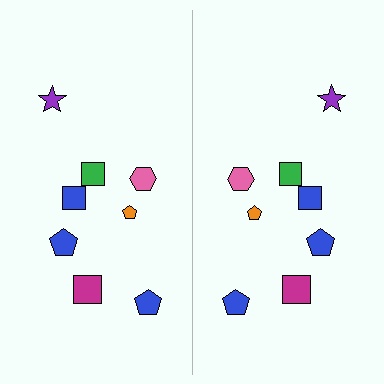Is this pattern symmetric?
Yes, this pattern has bilateral (reflection) symmetry.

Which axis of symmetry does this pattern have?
The pattern has a vertical axis of symmetry running through the center of the image.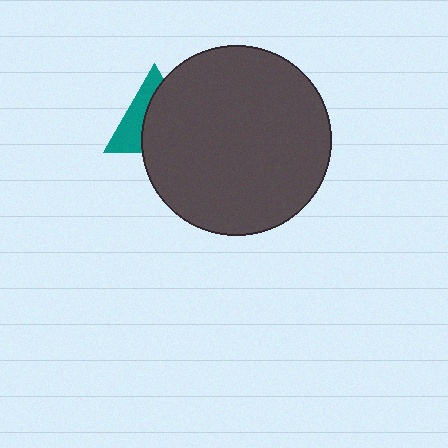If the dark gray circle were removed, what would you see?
You would see the complete teal triangle.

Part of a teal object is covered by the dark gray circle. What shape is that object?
It is a triangle.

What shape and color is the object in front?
The object in front is a dark gray circle.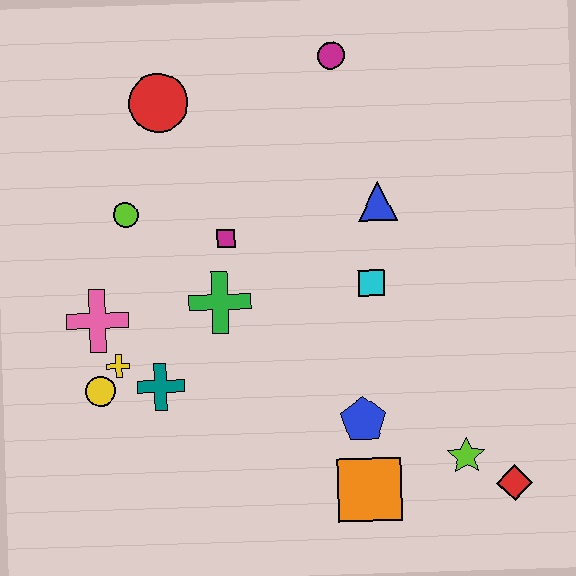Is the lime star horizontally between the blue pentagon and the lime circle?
No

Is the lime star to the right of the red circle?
Yes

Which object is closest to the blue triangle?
The cyan square is closest to the blue triangle.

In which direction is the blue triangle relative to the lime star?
The blue triangle is above the lime star.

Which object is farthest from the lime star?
The red circle is farthest from the lime star.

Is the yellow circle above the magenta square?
No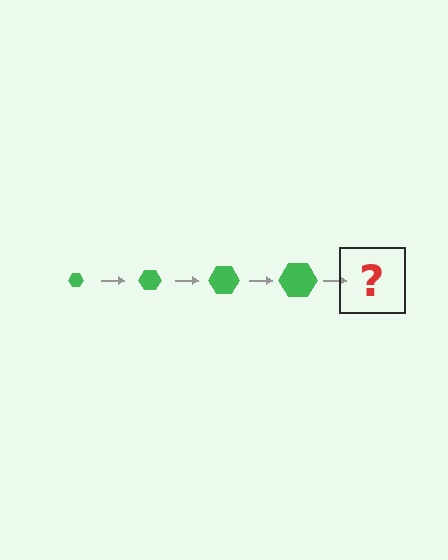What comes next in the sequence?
The next element should be a green hexagon, larger than the previous one.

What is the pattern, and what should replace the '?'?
The pattern is that the hexagon gets progressively larger each step. The '?' should be a green hexagon, larger than the previous one.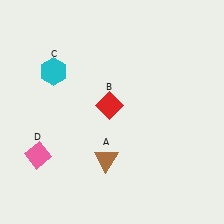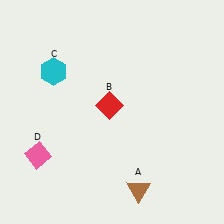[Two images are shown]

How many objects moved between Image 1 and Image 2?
1 object moved between the two images.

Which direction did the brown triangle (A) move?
The brown triangle (A) moved right.